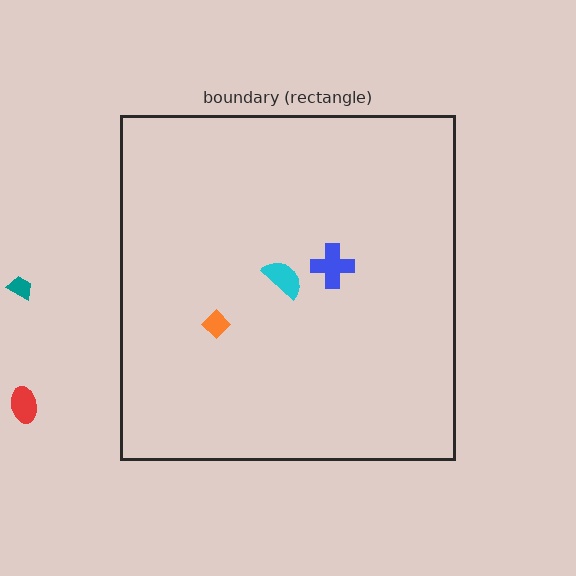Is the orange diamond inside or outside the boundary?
Inside.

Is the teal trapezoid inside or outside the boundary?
Outside.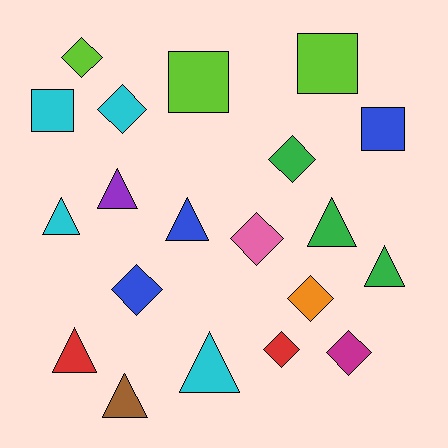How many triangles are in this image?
There are 8 triangles.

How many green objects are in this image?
There are 3 green objects.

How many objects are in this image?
There are 20 objects.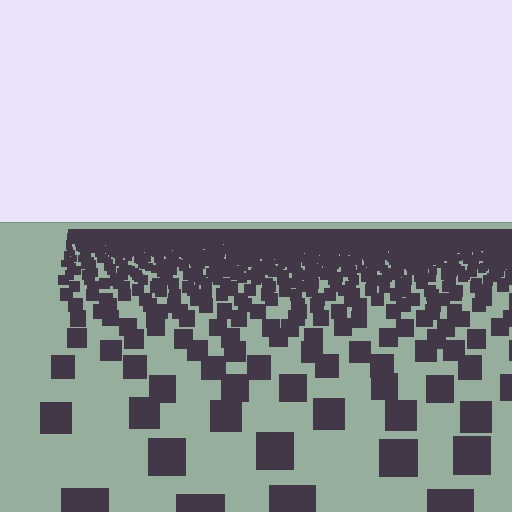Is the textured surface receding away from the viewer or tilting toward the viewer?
The surface is receding away from the viewer. Texture elements get smaller and denser toward the top.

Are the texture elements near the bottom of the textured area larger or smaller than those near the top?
Larger. Near the bottom, elements are closer to the viewer and appear at a bigger on-screen size.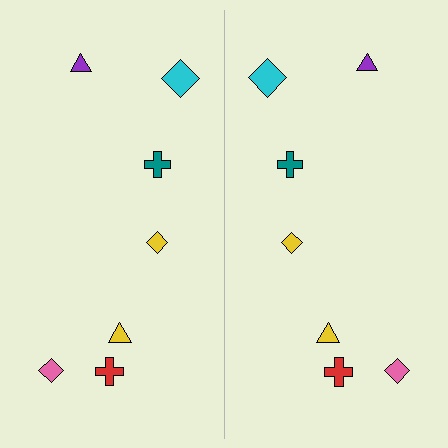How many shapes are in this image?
There are 14 shapes in this image.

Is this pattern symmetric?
Yes, this pattern has bilateral (reflection) symmetry.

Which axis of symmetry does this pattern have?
The pattern has a vertical axis of symmetry running through the center of the image.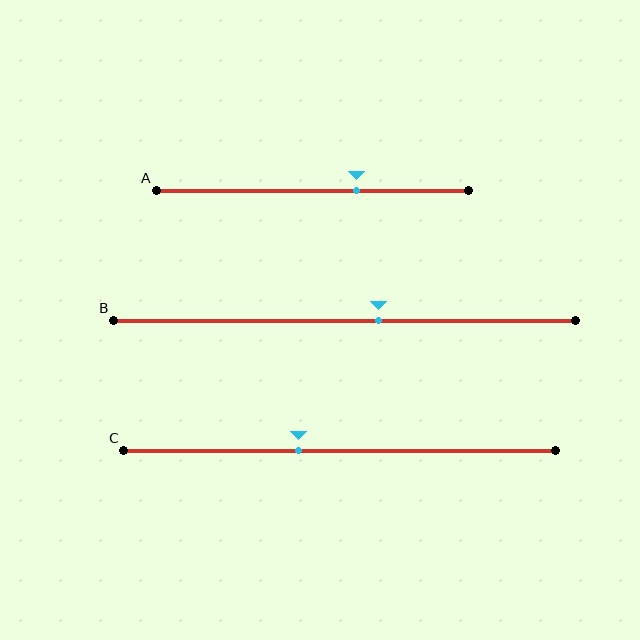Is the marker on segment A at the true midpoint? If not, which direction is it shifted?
No, the marker on segment A is shifted to the right by about 14% of the segment length.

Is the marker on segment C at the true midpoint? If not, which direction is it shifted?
No, the marker on segment C is shifted to the left by about 9% of the segment length.